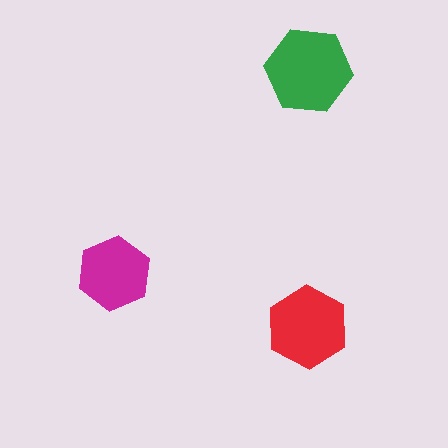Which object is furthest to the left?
The magenta hexagon is leftmost.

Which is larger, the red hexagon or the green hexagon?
The green one.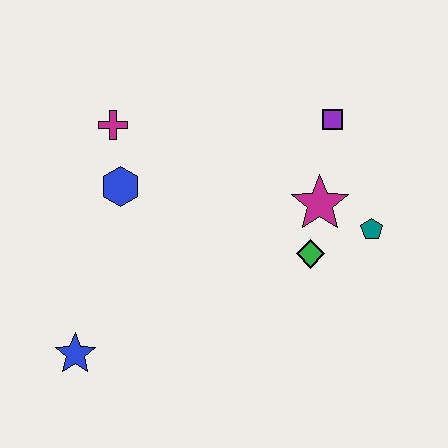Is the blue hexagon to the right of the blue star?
Yes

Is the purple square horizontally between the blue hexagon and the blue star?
No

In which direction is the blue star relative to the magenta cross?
The blue star is below the magenta cross.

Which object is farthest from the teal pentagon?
The blue star is farthest from the teal pentagon.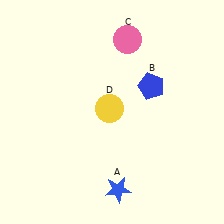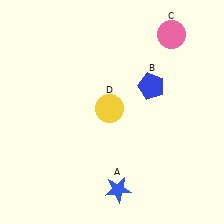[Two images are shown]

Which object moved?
The pink circle (C) moved right.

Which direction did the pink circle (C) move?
The pink circle (C) moved right.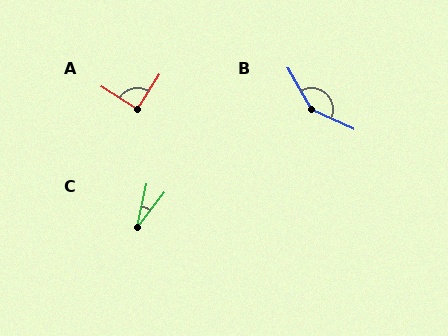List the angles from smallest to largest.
C (25°), A (89°), B (144°).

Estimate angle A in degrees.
Approximately 89 degrees.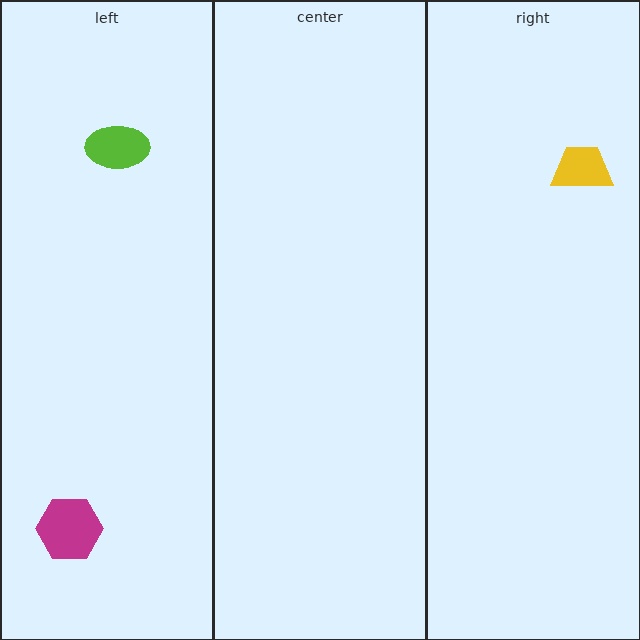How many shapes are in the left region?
2.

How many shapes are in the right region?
1.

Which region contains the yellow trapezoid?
The right region.